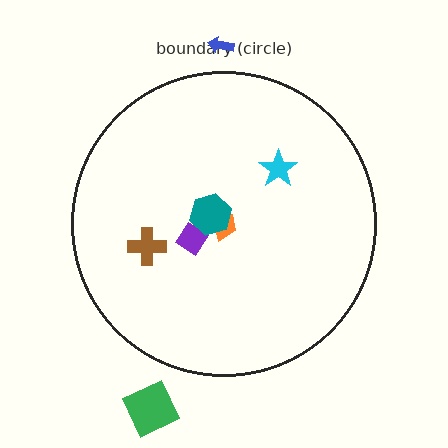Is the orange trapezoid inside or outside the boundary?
Inside.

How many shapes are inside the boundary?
5 inside, 2 outside.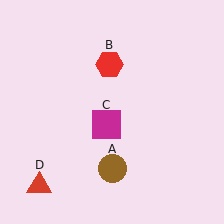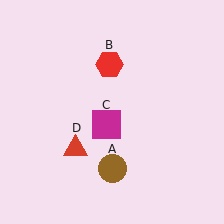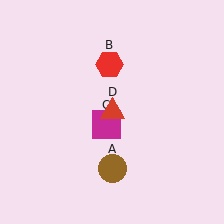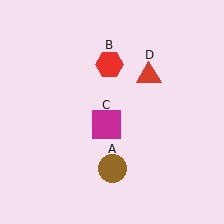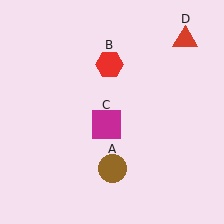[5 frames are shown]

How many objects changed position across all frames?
1 object changed position: red triangle (object D).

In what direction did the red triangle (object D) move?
The red triangle (object D) moved up and to the right.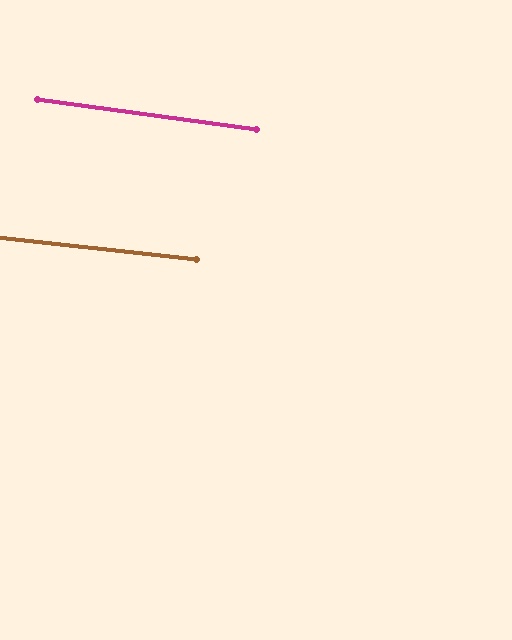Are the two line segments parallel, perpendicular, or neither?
Parallel — their directions differ by only 1.7°.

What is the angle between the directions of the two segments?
Approximately 2 degrees.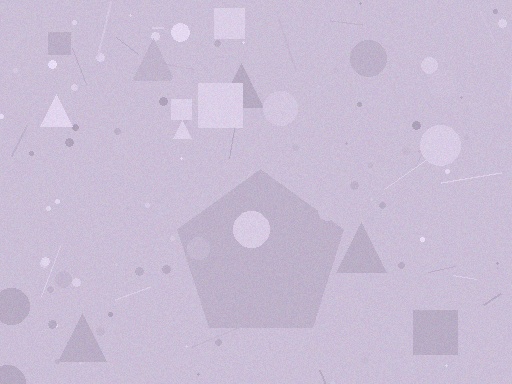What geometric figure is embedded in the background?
A pentagon is embedded in the background.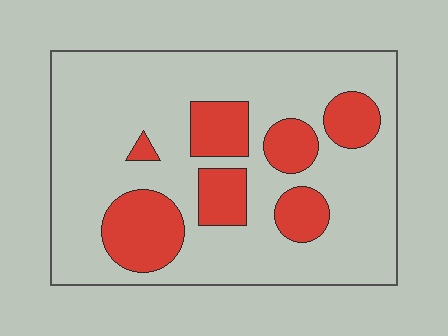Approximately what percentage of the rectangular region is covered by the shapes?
Approximately 25%.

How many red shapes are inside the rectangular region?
7.